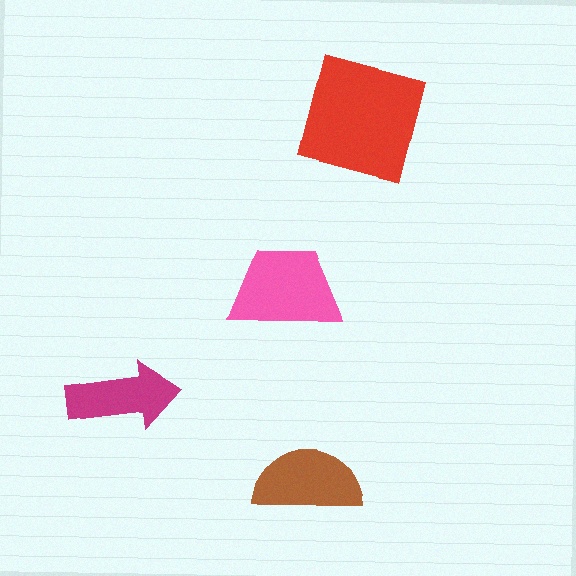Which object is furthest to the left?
The magenta arrow is leftmost.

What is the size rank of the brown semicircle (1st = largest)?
3rd.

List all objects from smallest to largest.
The magenta arrow, the brown semicircle, the pink trapezoid, the red square.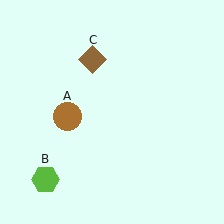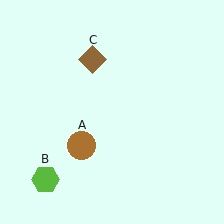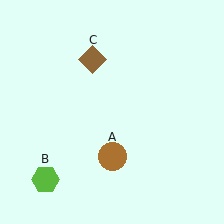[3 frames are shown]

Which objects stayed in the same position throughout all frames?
Lime hexagon (object B) and brown diamond (object C) remained stationary.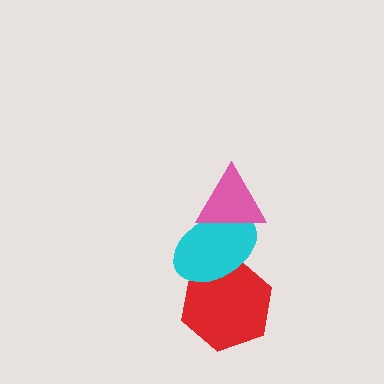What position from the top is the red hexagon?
The red hexagon is 3rd from the top.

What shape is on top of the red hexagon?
The cyan ellipse is on top of the red hexagon.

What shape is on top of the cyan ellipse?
The pink triangle is on top of the cyan ellipse.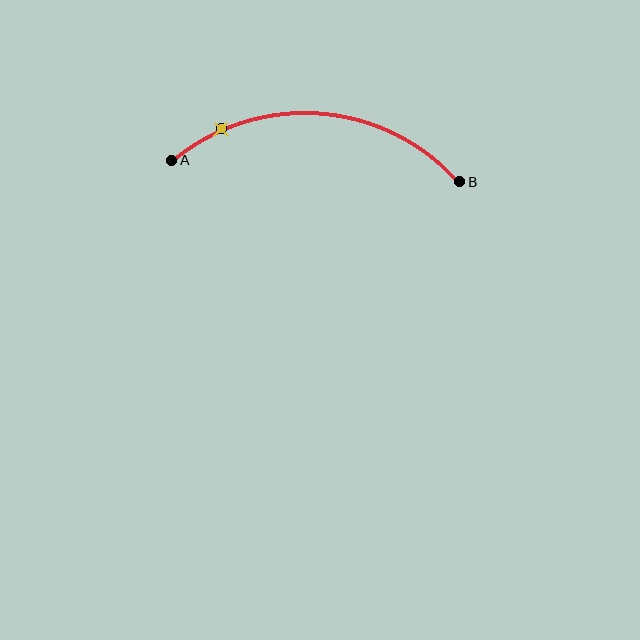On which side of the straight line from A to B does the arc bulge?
The arc bulges above the straight line connecting A and B.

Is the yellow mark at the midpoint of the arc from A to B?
No. The yellow mark lies on the arc but is closer to endpoint A. The arc midpoint would be at the point on the curve equidistant along the arc from both A and B.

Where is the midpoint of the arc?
The arc midpoint is the point on the curve farthest from the straight line joining A and B. It sits above that line.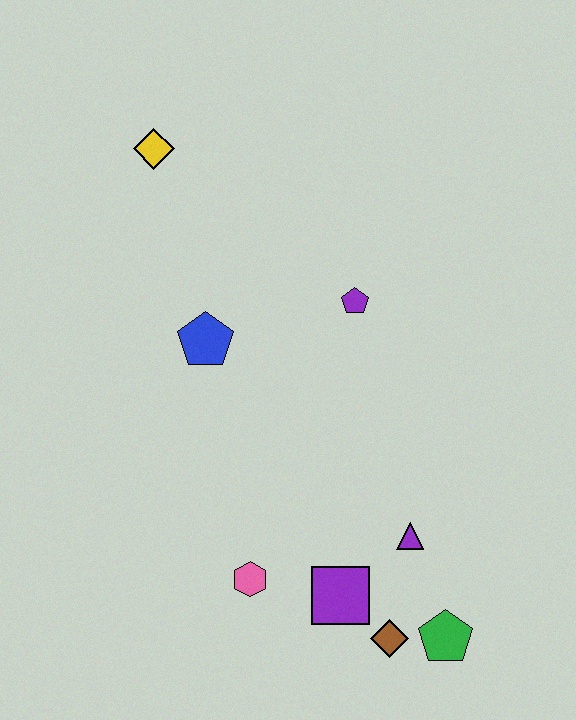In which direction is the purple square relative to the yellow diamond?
The purple square is below the yellow diamond.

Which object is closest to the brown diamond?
The green pentagon is closest to the brown diamond.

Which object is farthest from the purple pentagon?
The green pentagon is farthest from the purple pentagon.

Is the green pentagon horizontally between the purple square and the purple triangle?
No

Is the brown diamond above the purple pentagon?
No